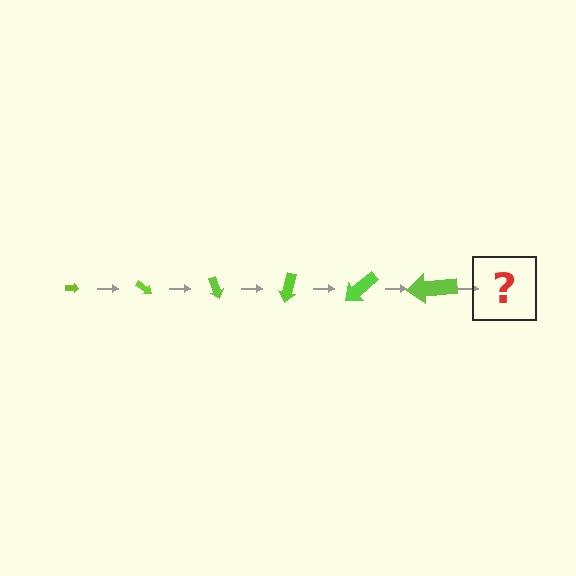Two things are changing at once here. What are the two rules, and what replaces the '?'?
The two rules are that the arrow grows larger each step and it rotates 35 degrees each step. The '?' should be an arrow, larger than the previous one and rotated 210 degrees from the start.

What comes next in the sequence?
The next element should be an arrow, larger than the previous one and rotated 210 degrees from the start.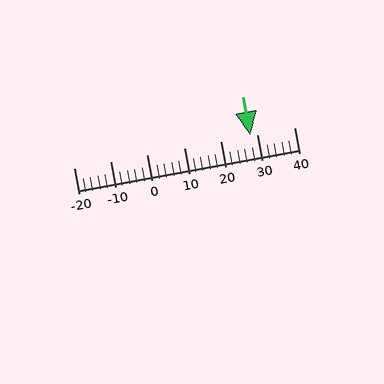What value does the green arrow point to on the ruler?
The green arrow points to approximately 28.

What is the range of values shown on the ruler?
The ruler shows values from -20 to 40.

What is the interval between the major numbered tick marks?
The major tick marks are spaced 10 units apart.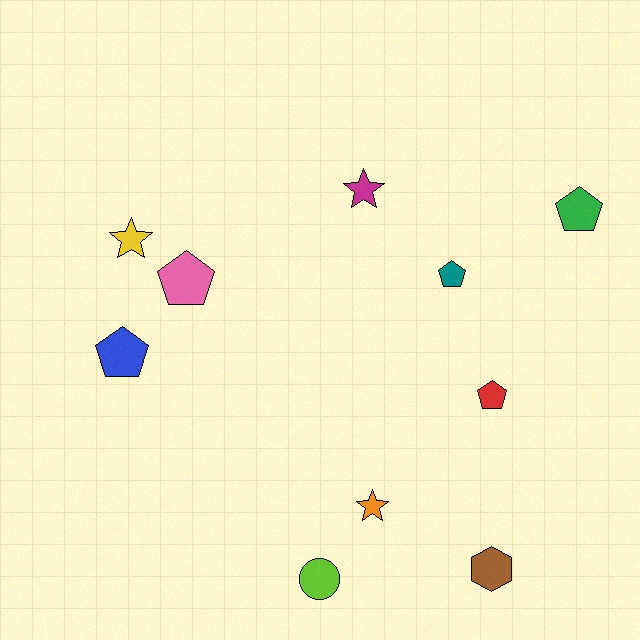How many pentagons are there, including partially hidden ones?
There are 5 pentagons.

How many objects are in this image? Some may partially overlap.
There are 10 objects.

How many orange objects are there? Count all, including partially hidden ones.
There is 1 orange object.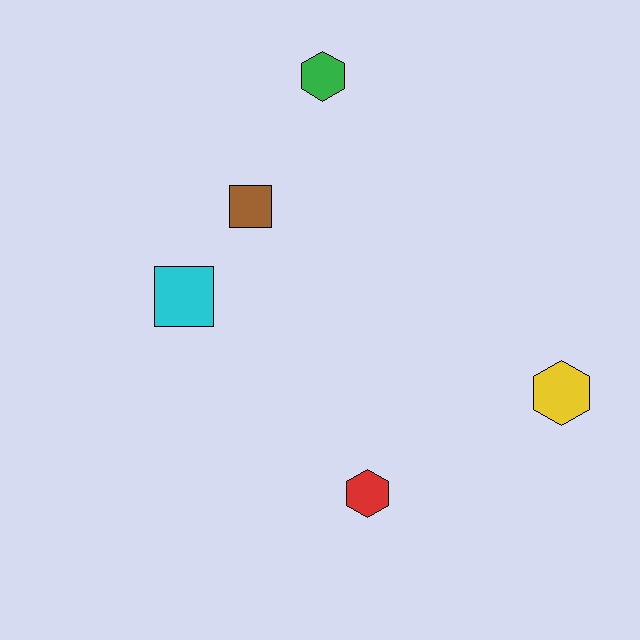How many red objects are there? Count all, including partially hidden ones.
There is 1 red object.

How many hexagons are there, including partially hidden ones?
There are 3 hexagons.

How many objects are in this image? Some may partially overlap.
There are 5 objects.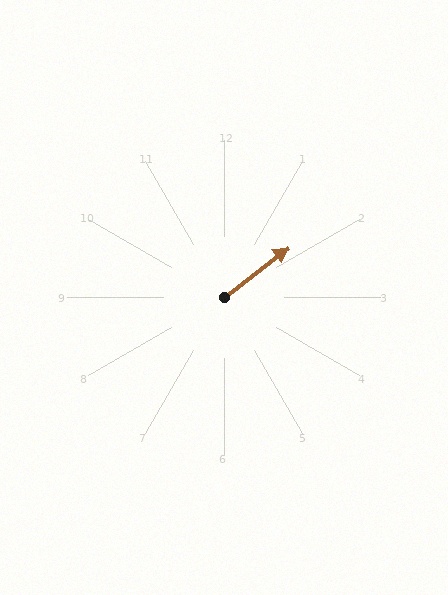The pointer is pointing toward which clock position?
Roughly 2 o'clock.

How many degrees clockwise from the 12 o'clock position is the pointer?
Approximately 52 degrees.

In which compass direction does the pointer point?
Northeast.